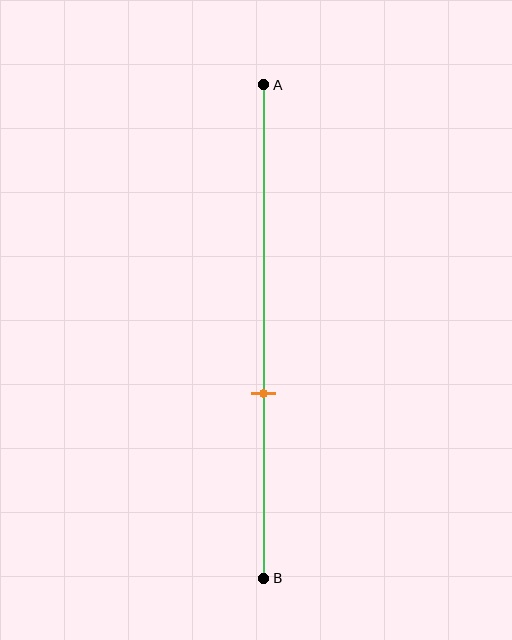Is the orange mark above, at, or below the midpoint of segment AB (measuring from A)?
The orange mark is below the midpoint of segment AB.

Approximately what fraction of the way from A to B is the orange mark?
The orange mark is approximately 65% of the way from A to B.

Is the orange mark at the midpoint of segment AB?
No, the mark is at about 65% from A, not at the 50% midpoint.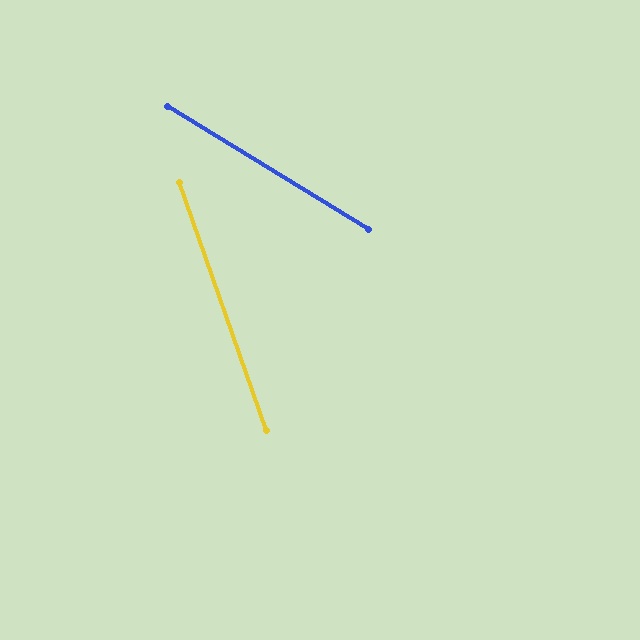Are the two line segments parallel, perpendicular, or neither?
Neither parallel nor perpendicular — they differ by about 39°.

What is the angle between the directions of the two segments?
Approximately 39 degrees.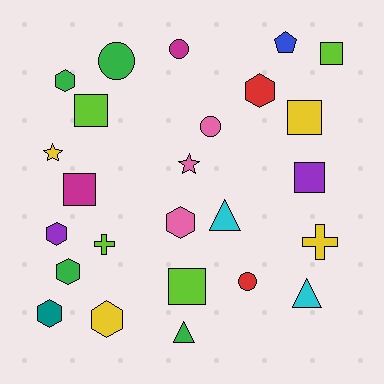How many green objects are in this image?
There are 4 green objects.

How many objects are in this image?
There are 25 objects.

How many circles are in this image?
There are 4 circles.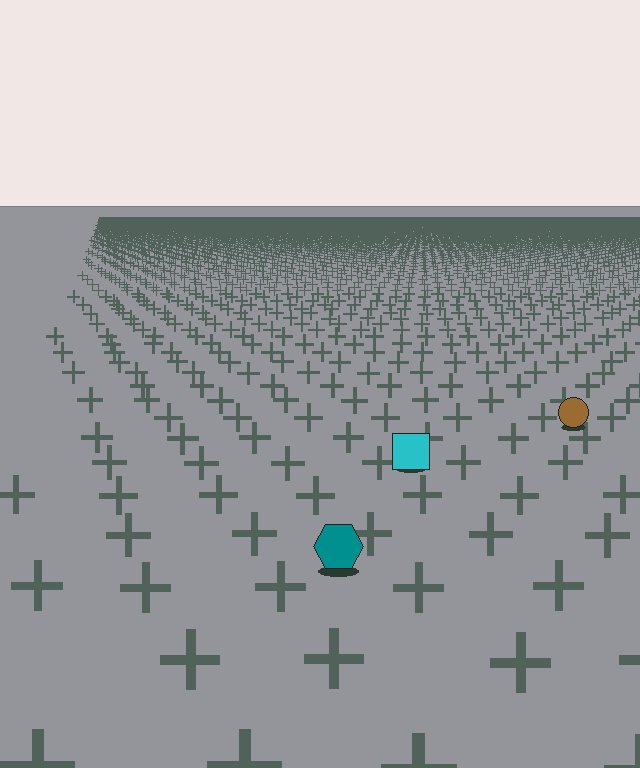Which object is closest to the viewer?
The teal hexagon is closest. The texture marks near it are larger and more spread out.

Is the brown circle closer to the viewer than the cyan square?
No. The cyan square is closer — you can tell from the texture gradient: the ground texture is coarser near it.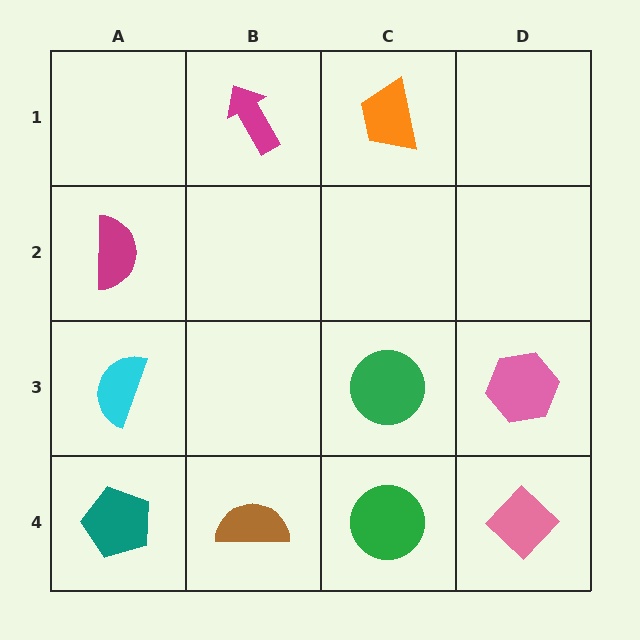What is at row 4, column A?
A teal pentagon.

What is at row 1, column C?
An orange trapezoid.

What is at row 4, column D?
A pink diamond.